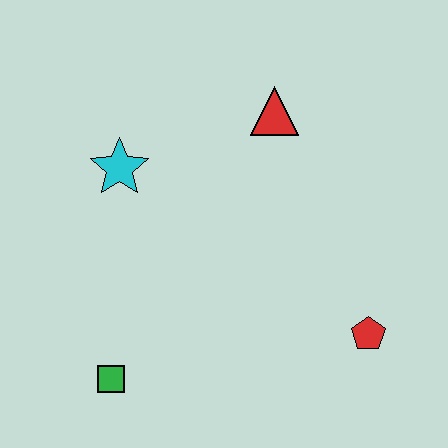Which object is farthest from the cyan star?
The red pentagon is farthest from the cyan star.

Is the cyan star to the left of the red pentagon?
Yes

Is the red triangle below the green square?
No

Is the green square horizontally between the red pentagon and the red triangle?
No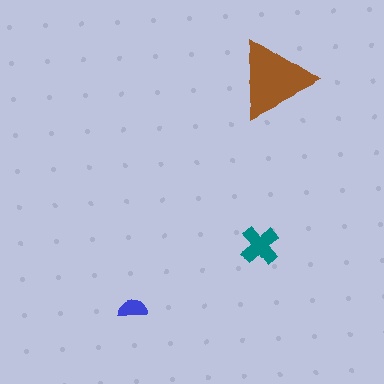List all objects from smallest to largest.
The blue semicircle, the teal cross, the brown triangle.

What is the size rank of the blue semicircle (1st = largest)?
3rd.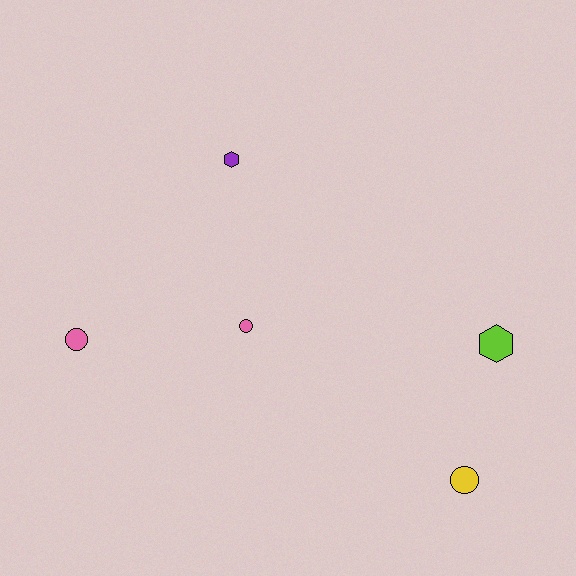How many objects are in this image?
There are 5 objects.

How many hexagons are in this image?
There are 2 hexagons.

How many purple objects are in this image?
There is 1 purple object.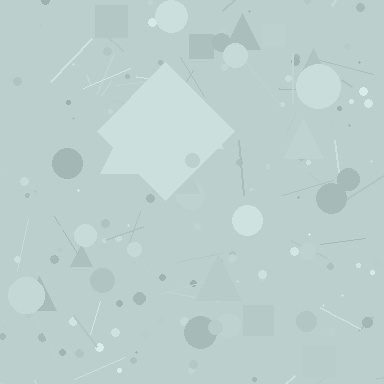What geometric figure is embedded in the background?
A diamond is embedded in the background.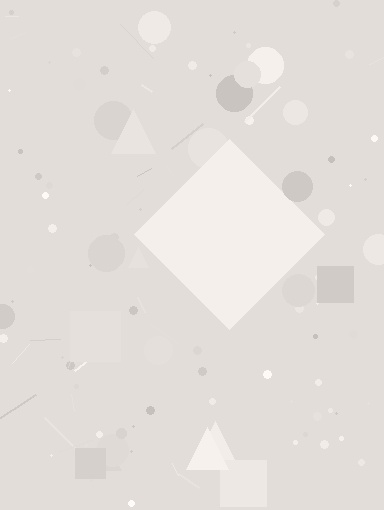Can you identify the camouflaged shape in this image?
The camouflaged shape is a diamond.